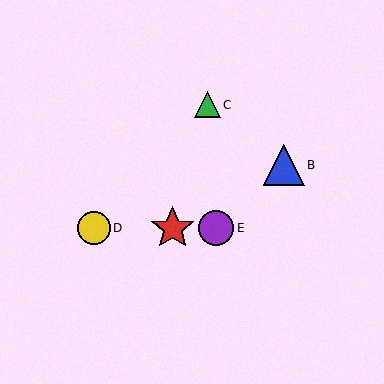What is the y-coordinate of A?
Object A is at y≈228.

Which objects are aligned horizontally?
Objects A, D, E are aligned horizontally.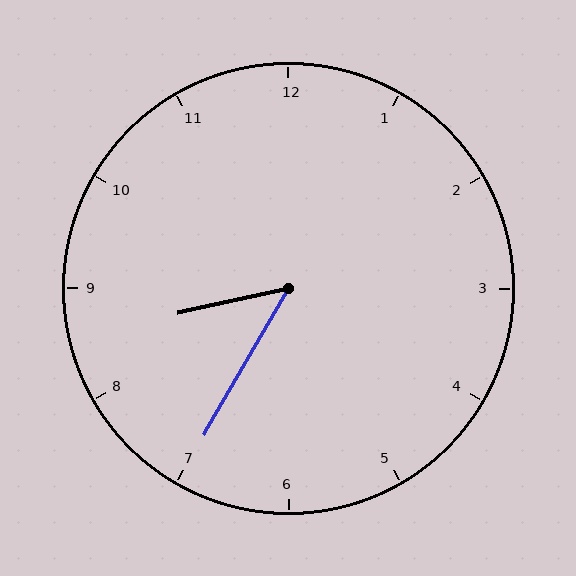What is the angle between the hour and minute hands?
Approximately 48 degrees.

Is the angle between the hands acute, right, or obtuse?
It is acute.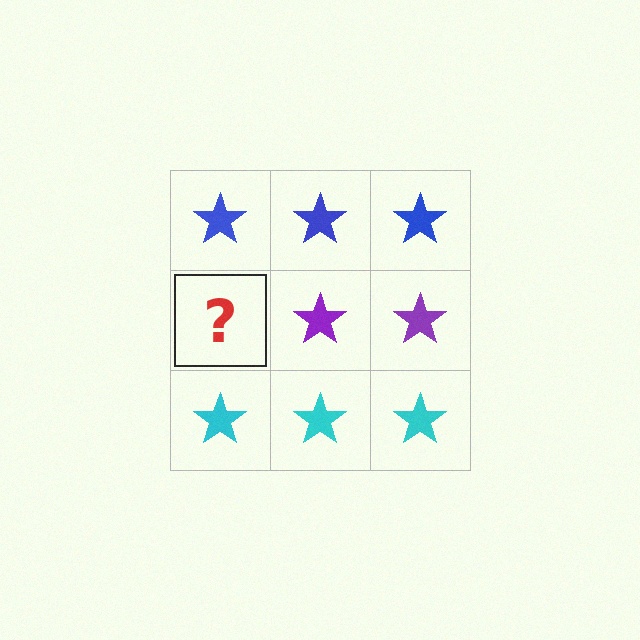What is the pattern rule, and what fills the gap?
The rule is that each row has a consistent color. The gap should be filled with a purple star.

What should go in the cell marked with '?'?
The missing cell should contain a purple star.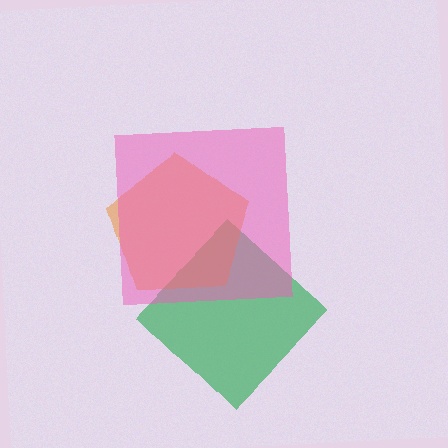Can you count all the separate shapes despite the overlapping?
Yes, there are 3 separate shapes.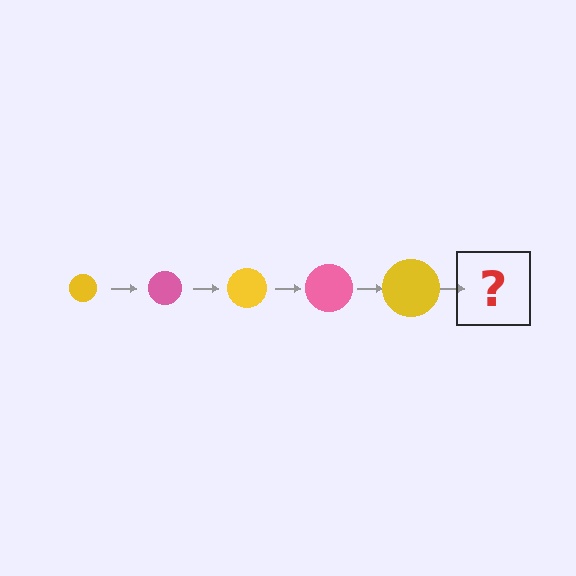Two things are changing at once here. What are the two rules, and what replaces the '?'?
The two rules are that the circle grows larger each step and the color cycles through yellow and pink. The '?' should be a pink circle, larger than the previous one.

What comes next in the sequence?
The next element should be a pink circle, larger than the previous one.